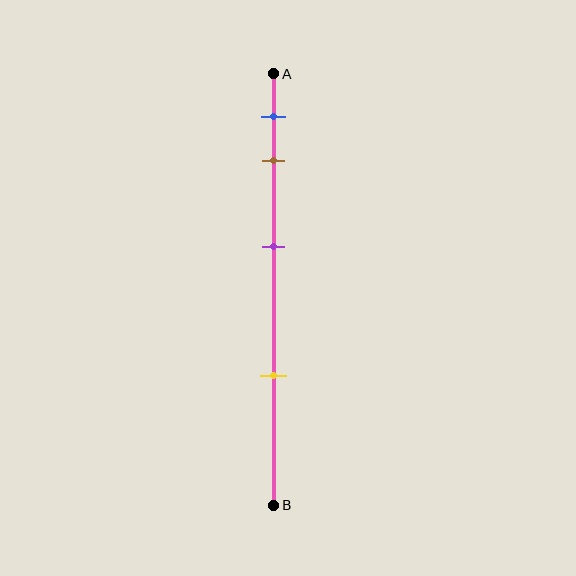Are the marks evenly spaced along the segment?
No, the marks are not evenly spaced.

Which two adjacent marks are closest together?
The blue and brown marks are the closest adjacent pair.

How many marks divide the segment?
There are 4 marks dividing the segment.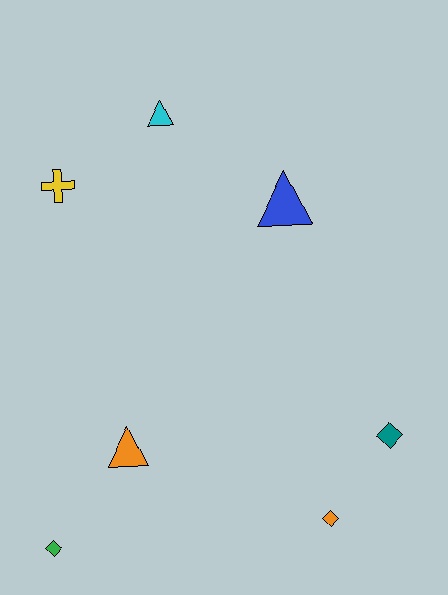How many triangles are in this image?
There are 3 triangles.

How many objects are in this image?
There are 7 objects.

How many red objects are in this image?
There are no red objects.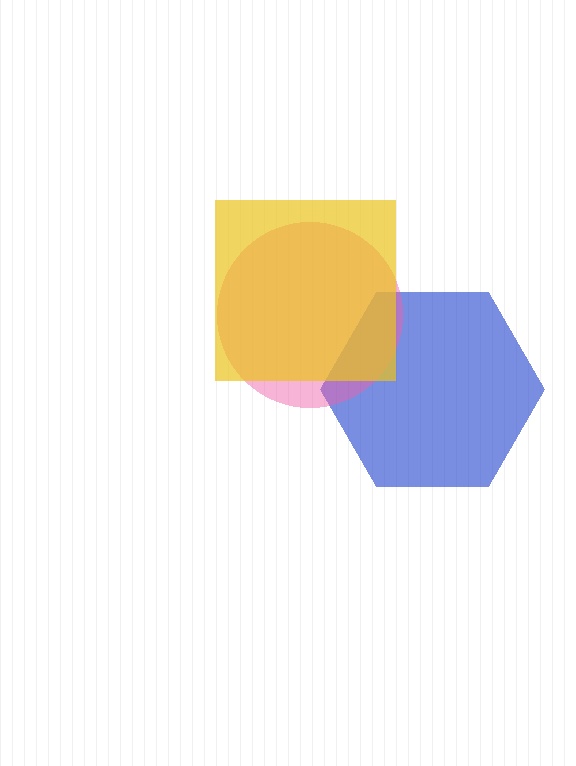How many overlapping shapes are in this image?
There are 3 overlapping shapes in the image.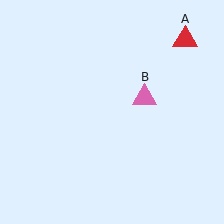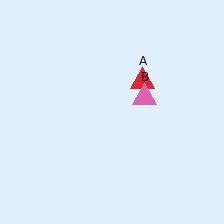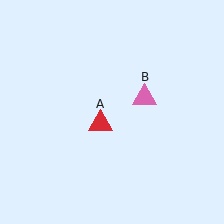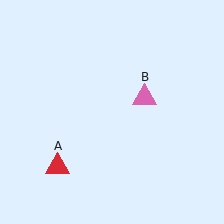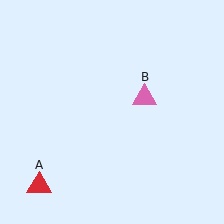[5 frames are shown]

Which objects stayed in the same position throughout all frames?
Pink triangle (object B) remained stationary.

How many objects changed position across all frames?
1 object changed position: red triangle (object A).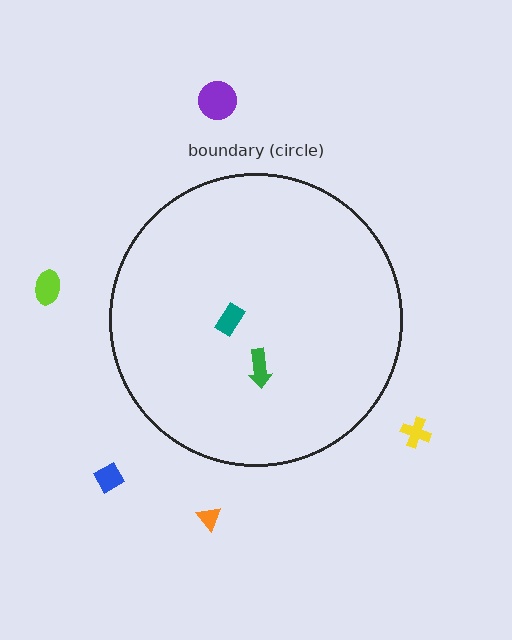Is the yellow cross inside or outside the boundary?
Outside.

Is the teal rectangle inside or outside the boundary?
Inside.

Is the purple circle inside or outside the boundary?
Outside.